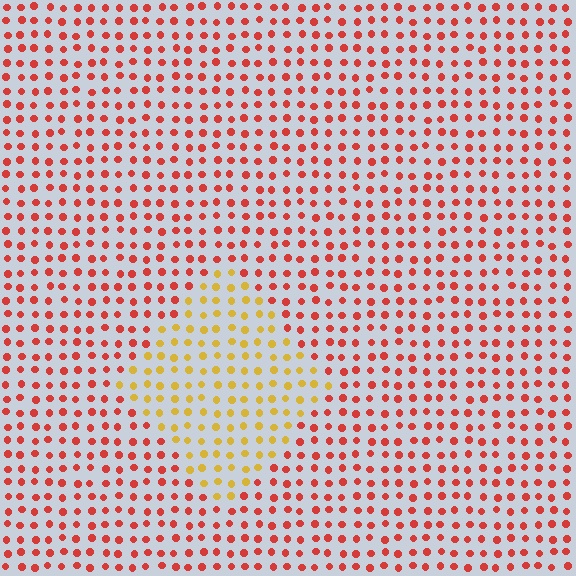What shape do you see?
I see a diamond.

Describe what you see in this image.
The image is filled with small red elements in a uniform arrangement. A diamond-shaped region is visible where the elements are tinted to a slightly different hue, forming a subtle color boundary.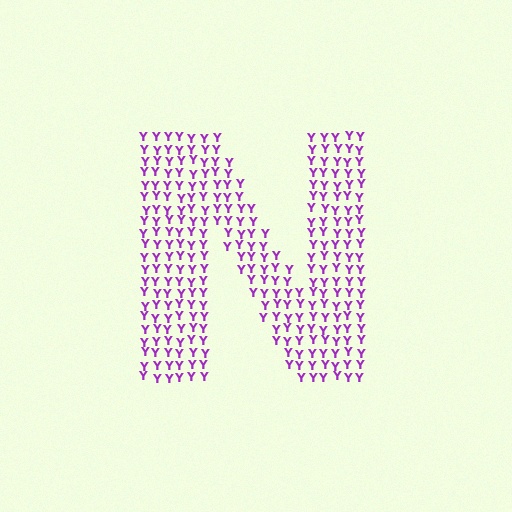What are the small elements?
The small elements are letter Y's.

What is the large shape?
The large shape is the letter N.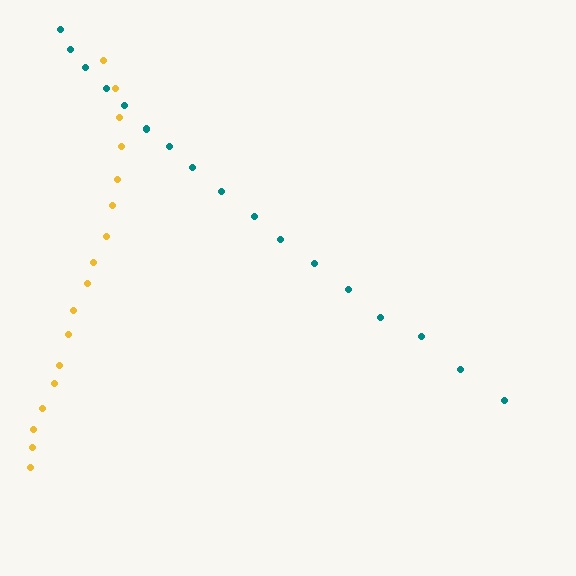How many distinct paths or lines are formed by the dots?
There are 2 distinct paths.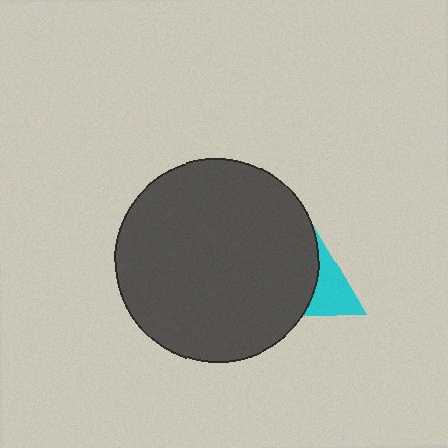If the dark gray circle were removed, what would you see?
You would see the complete cyan triangle.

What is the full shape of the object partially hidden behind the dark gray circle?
The partially hidden object is a cyan triangle.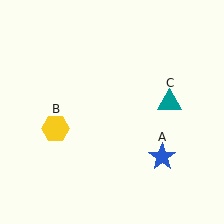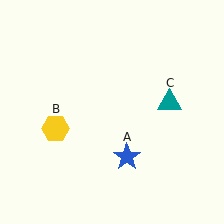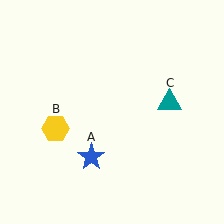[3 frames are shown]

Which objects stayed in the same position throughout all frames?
Yellow hexagon (object B) and teal triangle (object C) remained stationary.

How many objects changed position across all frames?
1 object changed position: blue star (object A).